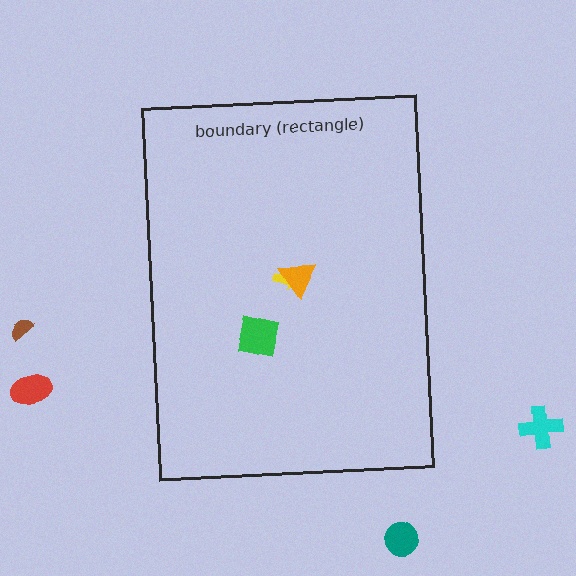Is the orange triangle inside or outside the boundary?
Inside.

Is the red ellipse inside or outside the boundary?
Outside.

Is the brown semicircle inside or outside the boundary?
Outside.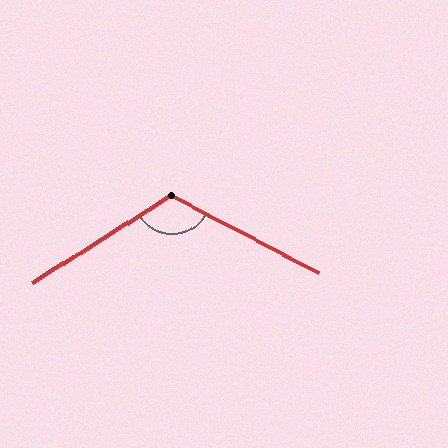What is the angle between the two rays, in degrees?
Approximately 120 degrees.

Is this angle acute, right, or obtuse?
It is obtuse.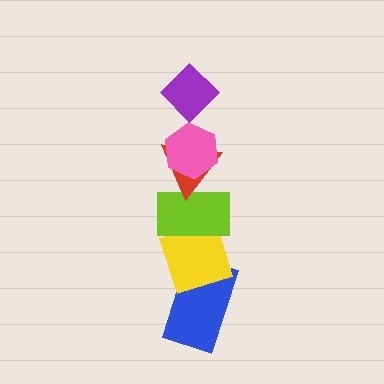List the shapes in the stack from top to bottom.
From top to bottom: the purple diamond, the pink hexagon, the red triangle, the lime rectangle, the yellow diamond, the blue rectangle.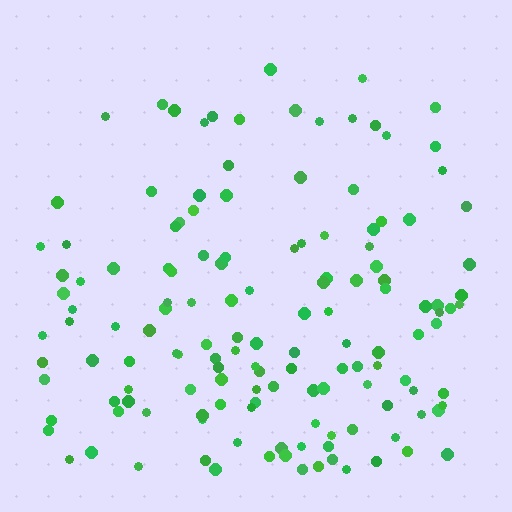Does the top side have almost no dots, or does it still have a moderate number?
Still a moderate number, just noticeably fewer than the bottom.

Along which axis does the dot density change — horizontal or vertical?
Vertical.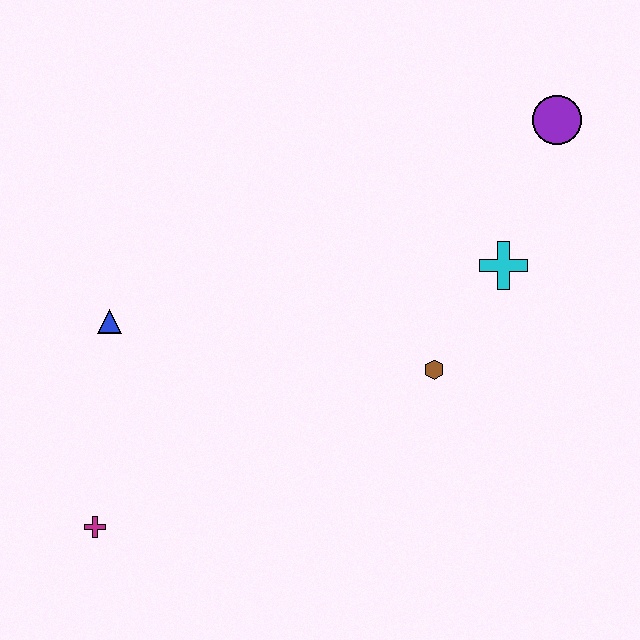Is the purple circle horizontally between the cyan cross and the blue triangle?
No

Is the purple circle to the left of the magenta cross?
No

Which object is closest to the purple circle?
The cyan cross is closest to the purple circle.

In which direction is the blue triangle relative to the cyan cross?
The blue triangle is to the left of the cyan cross.